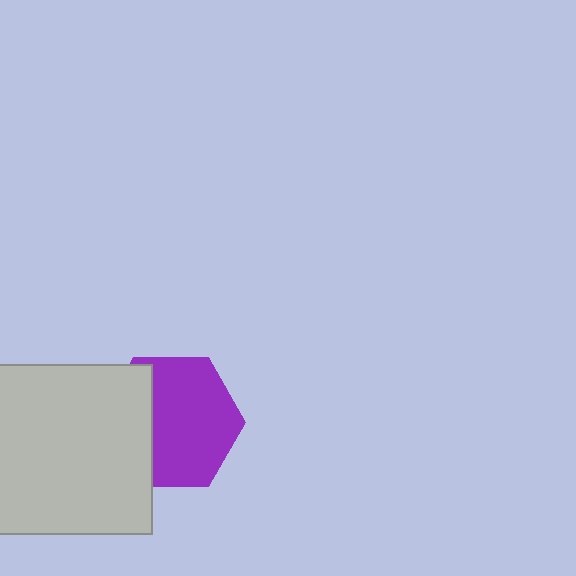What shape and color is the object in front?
The object in front is a light gray square.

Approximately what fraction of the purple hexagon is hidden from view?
Roughly 34% of the purple hexagon is hidden behind the light gray square.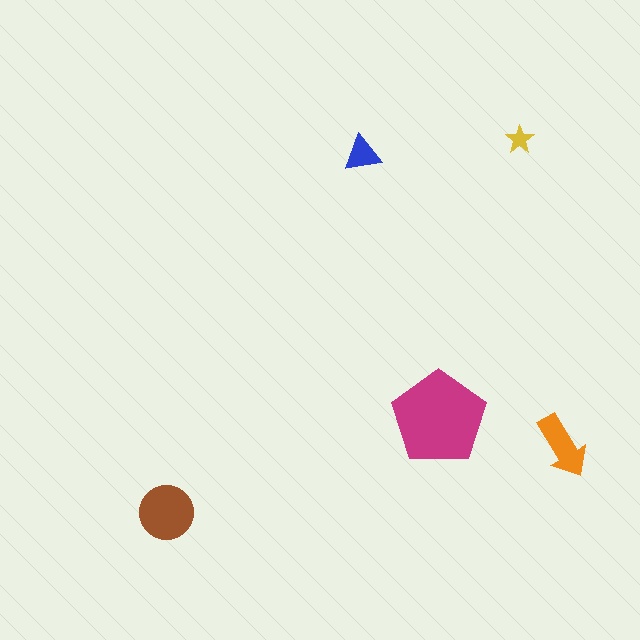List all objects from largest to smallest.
The magenta pentagon, the brown circle, the orange arrow, the blue triangle, the yellow star.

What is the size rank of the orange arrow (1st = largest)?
3rd.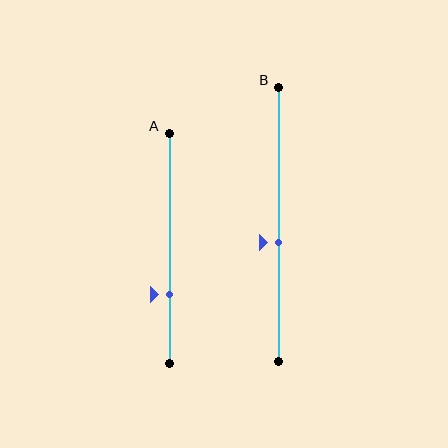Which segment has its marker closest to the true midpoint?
Segment B has its marker closest to the true midpoint.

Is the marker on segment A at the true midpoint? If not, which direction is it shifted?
No, the marker on segment A is shifted downward by about 20% of the segment length.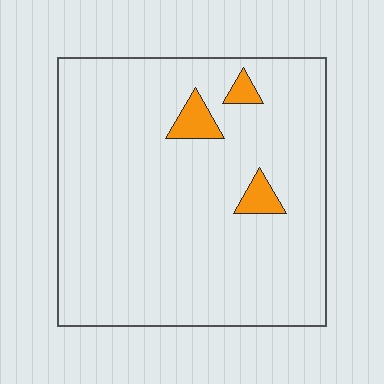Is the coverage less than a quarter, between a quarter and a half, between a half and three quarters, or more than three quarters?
Less than a quarter.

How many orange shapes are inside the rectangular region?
3.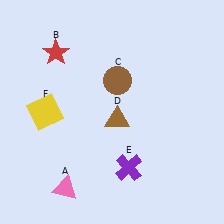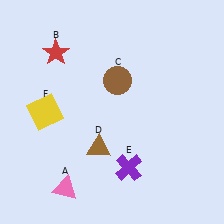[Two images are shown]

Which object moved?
The brown triangle (D) moved down.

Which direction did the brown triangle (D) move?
The brown triangle (D) moved down.